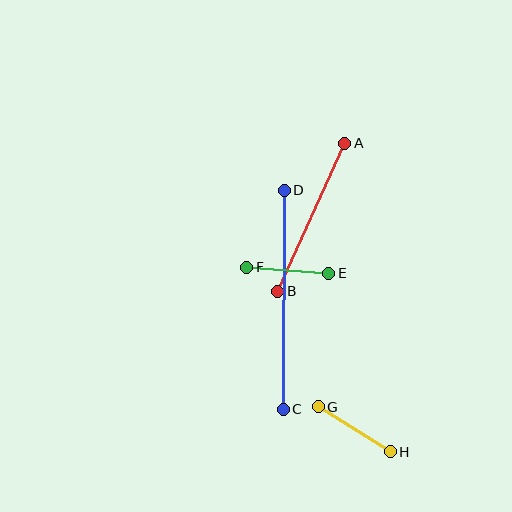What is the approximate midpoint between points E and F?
The midpoint is at approximately (288, 270) pixels.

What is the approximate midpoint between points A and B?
The midpoint is at approximately (311, 217) pixels.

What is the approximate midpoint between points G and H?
The midpoint is at approximately (354, 429) pixels.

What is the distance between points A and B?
The distance is approximately 162 pixels.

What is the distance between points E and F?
The distance is approximately 82 pixels.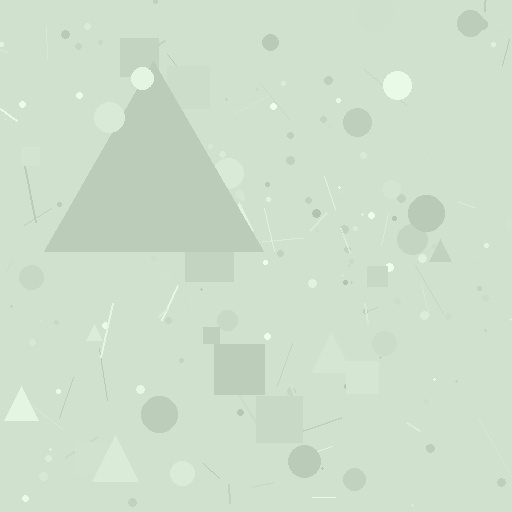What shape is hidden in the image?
A triangle is hidden in the image.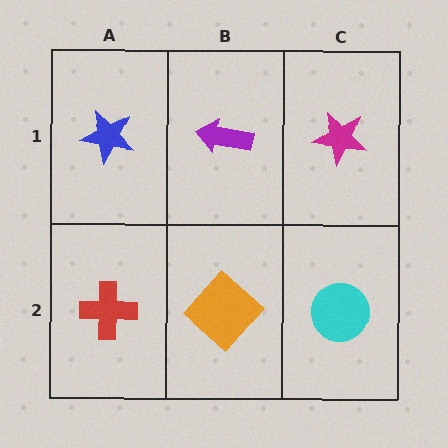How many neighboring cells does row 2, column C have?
2.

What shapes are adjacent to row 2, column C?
A magenta star (row 1, column C), an orange diamond (row 2, column B).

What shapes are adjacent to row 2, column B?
A purple arrow (row 1, column B), a red cross (row 2, column A), a cyan circle (row 2, column C).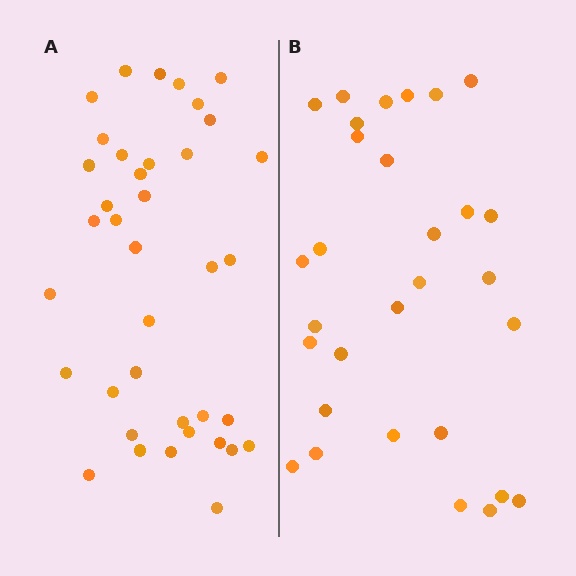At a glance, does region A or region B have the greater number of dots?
Region A (the left region) has more dots.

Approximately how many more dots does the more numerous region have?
Region A has roughly 8 or so more dots than region B.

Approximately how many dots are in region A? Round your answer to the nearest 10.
About 40 dots. (The exact count is 38, which rounds to 40.)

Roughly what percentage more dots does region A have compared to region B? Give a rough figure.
About 25% more.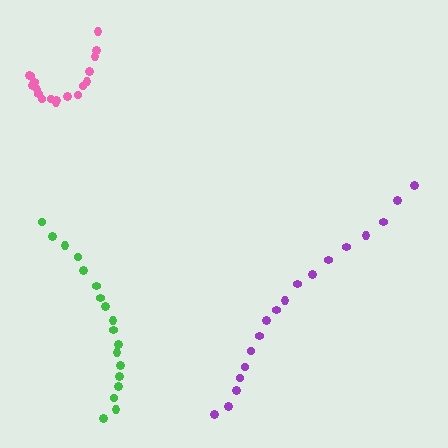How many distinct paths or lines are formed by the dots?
There are 3 distinct paths.